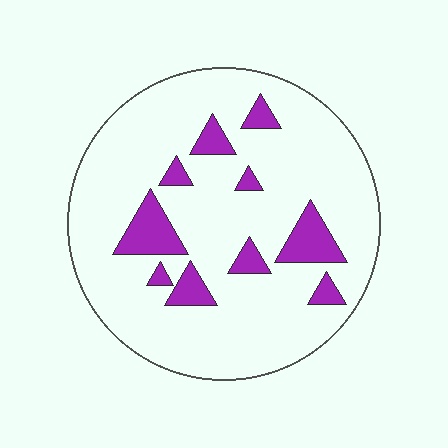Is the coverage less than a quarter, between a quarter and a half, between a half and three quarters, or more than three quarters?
Less than a quarter.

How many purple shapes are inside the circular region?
10.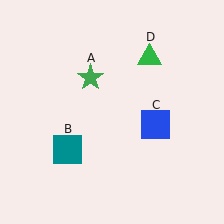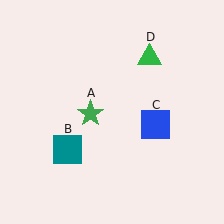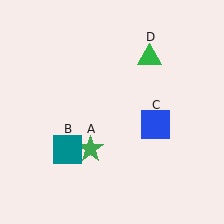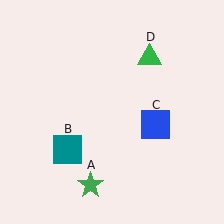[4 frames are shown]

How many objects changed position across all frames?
1 object changed position: green star (object A).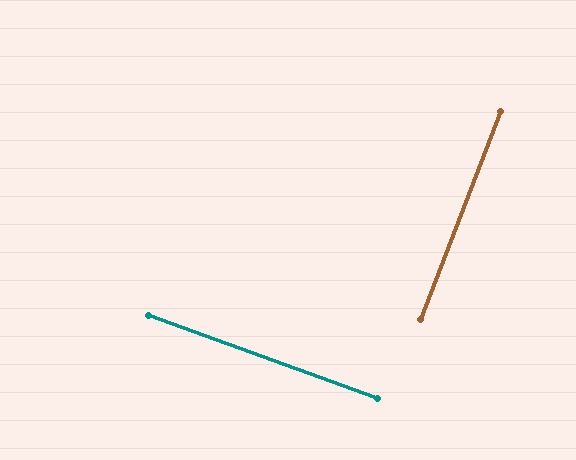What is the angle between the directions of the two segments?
Approximately 89 degrees.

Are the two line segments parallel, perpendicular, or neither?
Perpendicular — they meet at approximately 89°.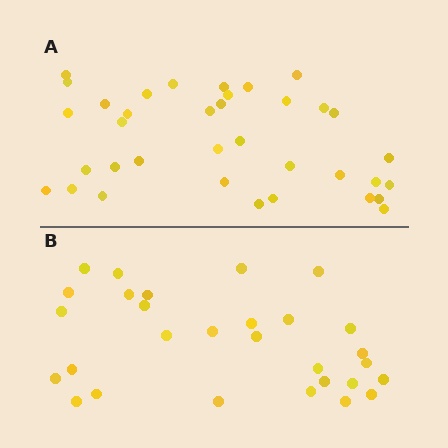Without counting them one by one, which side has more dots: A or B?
Region A (the top region) has more dots.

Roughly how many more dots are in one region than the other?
Region A has roughly 8 or so more dots than region B.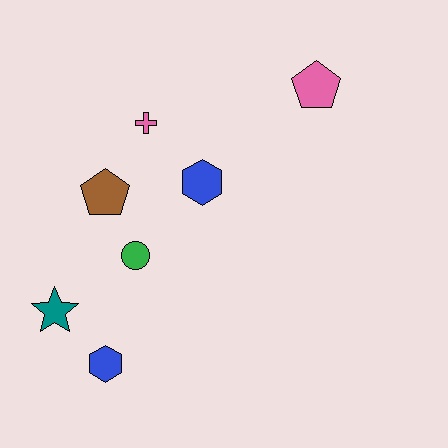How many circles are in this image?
There is 1 circle.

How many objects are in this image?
There are 7 objects.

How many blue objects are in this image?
There are 2 blue objects.